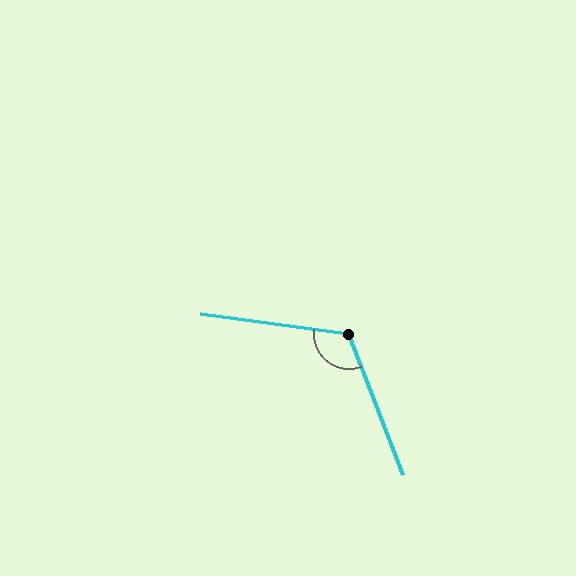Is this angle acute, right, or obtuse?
It is obtuse.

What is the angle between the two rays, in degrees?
Approximately 119 degrees.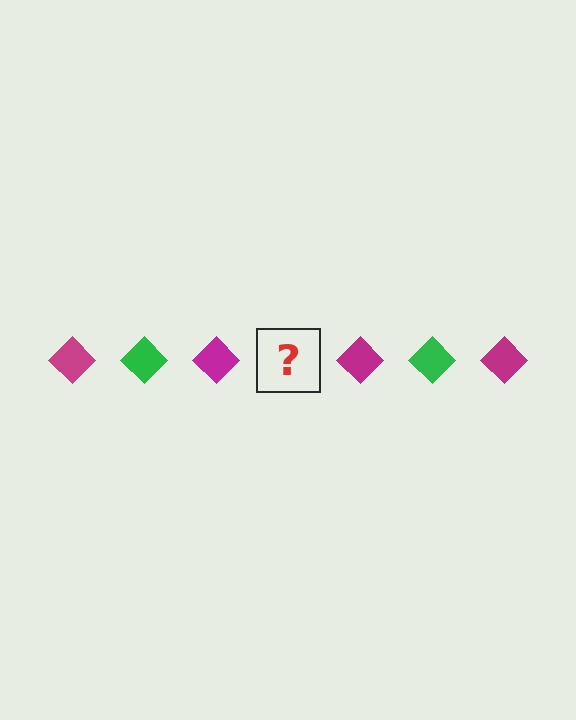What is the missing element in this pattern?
The missing element is a green diamond.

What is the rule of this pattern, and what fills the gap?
The rule is that the pattern cycles through magenta, green diamonds. The gap should be filled with a green diamond.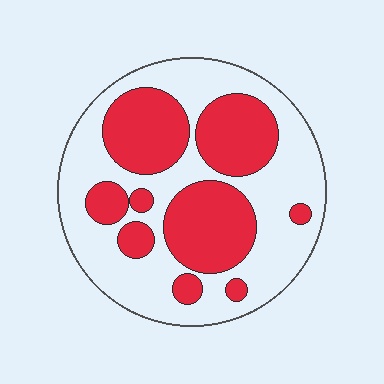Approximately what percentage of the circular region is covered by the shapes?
Approximately 40%.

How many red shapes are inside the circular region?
9.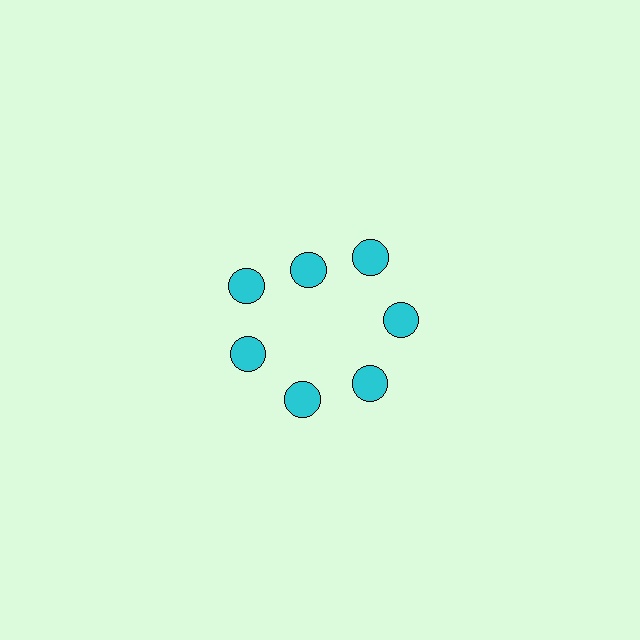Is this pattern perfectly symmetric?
No. The 7 cyan circles are arranged in a ring, but one element near the 12 o'clock position is pulled inward toward the center, breaking the 7-fold rotational symmetry.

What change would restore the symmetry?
The symmetry would be restored by moving it outward, back onto the ring so that all 7 circles sit at equal angles and equal distance from the center.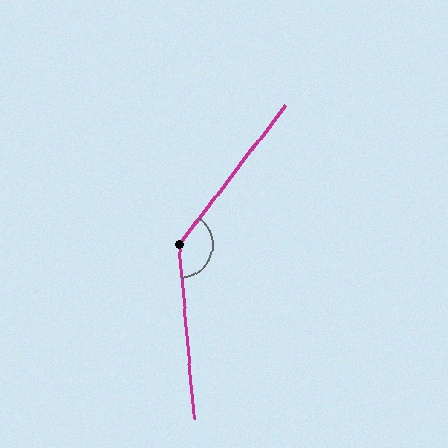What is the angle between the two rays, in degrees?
Approximately 138 degrees.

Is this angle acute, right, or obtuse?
It is obtuse.